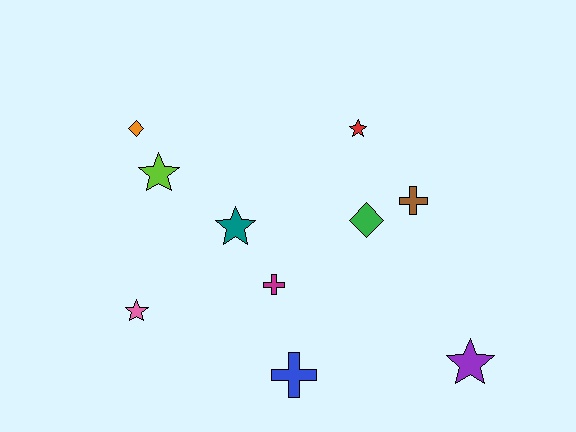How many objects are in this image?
There are 10 objects.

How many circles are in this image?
There are no circles.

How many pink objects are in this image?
There is 1 pink object.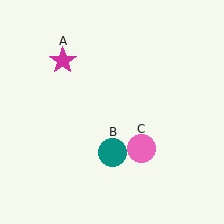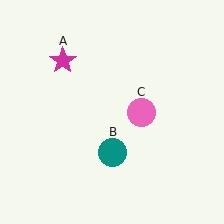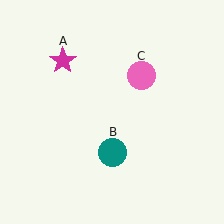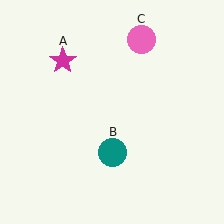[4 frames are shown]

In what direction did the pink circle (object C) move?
The pink circle (object C) moved up.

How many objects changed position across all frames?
1 object changed position: pink circle (object C).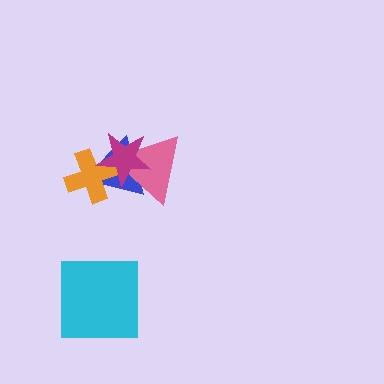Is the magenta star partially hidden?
No, no other shape covers it.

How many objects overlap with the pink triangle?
3 objects overlap with the pink triangle.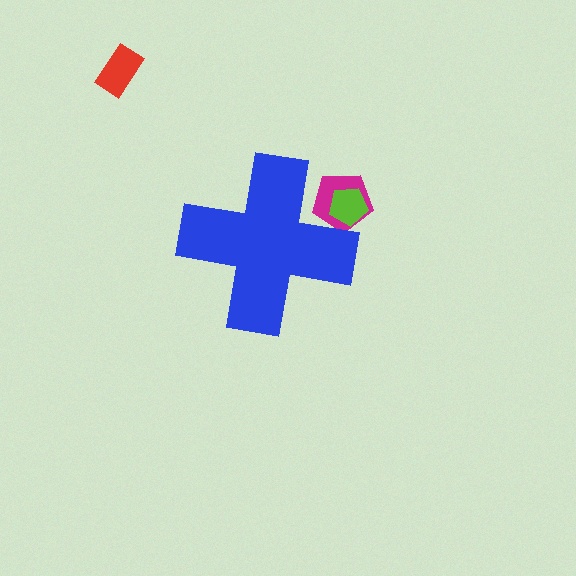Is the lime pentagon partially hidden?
Yes, the lime pentagon is partially hidden behind the blue cross.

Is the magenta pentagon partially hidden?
Yes, the magenta pentagon is partially hidden behind the blue cross.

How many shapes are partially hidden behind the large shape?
2 shapes are partially hidden.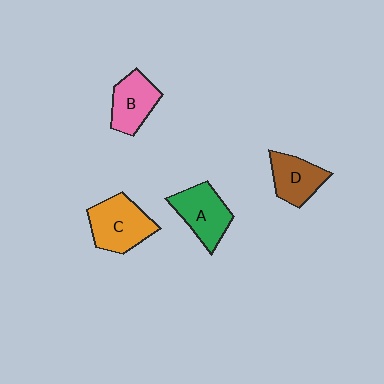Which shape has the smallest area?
Shape D (brown).